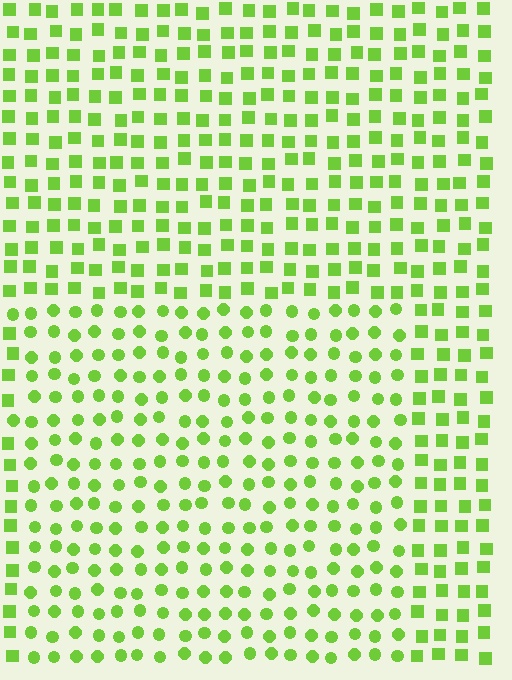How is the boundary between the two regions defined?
The boundary is defined by a change in element shape: circles inside vs. squares outside. All elements share the same color and spacing.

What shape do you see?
I see a rectangle.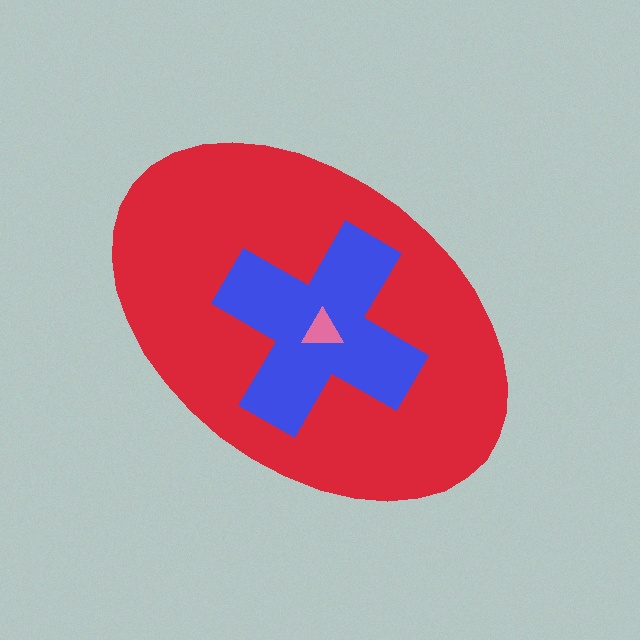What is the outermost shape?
The red ellipse.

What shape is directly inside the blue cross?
The pink triangle.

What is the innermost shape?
The pink triangle.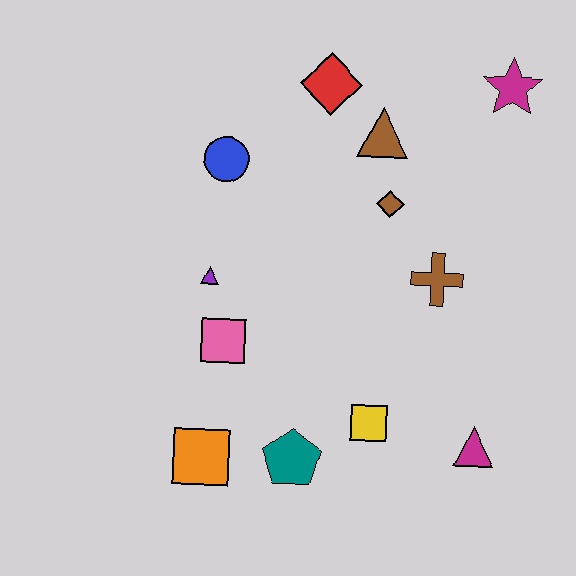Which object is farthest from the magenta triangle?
The red diamond is farthest from the magenta triangle.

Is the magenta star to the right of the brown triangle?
Yes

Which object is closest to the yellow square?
The teal pentagon is closest to the yellow square.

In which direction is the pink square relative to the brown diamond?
The pink square is to the left of the brown diamond.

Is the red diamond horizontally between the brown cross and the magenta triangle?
No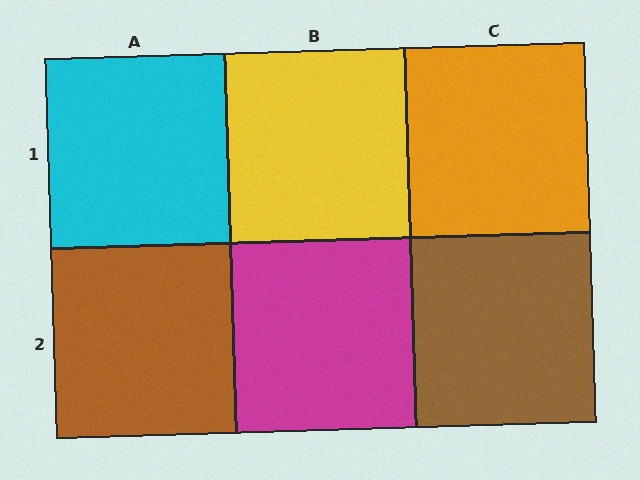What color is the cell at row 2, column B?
Magenta.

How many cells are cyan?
1 cell is cyan.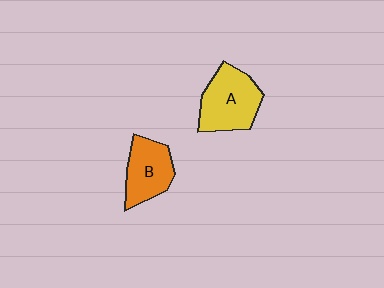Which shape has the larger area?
Shape A (yellow).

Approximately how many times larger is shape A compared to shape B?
Approximately 1.2 times.